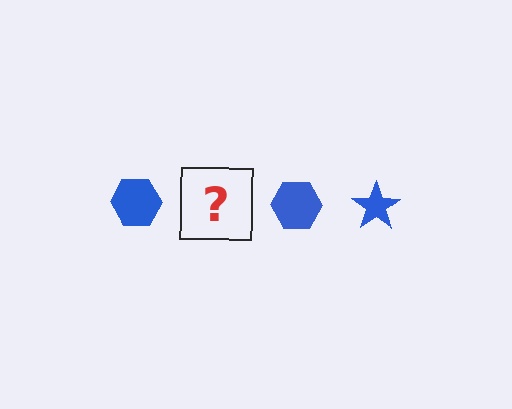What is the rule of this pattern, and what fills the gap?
The rule is that the pattern cycles through hexagon, star shapes in blue. The gap should be filled with a blue star.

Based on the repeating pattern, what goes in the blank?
The blank should be a blue star.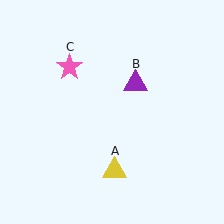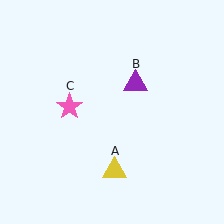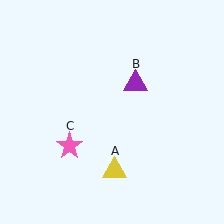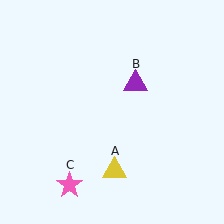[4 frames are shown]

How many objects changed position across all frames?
1 object changed position: pink star (object C).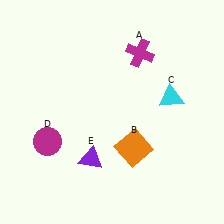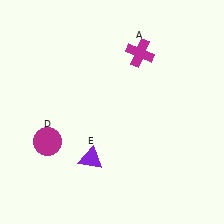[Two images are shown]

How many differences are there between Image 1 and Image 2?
There are 2 differences between the two images.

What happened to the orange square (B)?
The orange square (B) was removed in Image 2. It was in the bottom-right area of Image 1.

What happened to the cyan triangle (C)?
The cyan triangle (C) was removed in Image 2. It was in the top-right area of Image 1.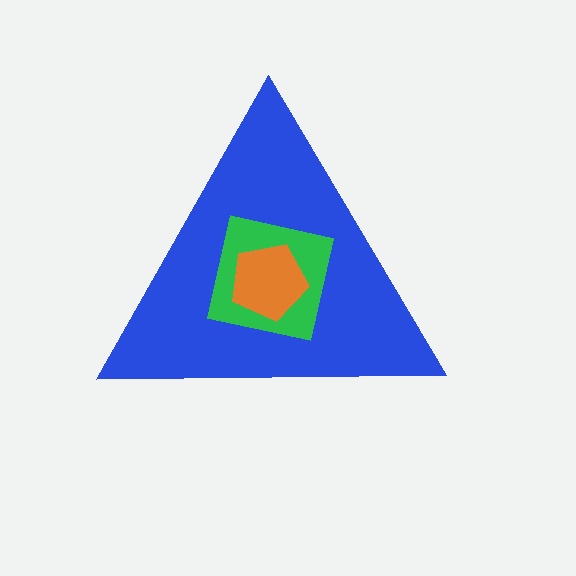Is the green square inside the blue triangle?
Yes.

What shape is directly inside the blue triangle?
The green square.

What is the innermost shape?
The orange pentagon.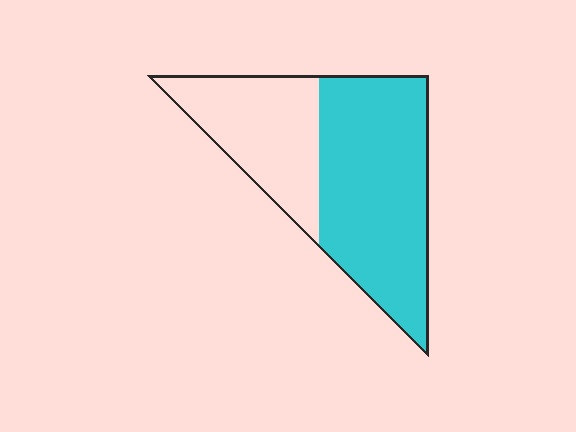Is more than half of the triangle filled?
Yes.